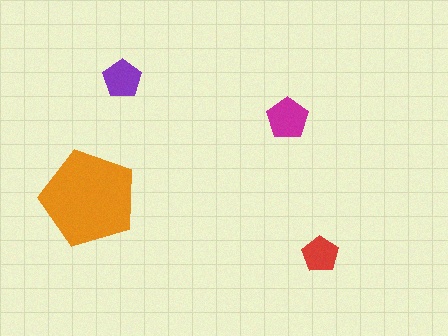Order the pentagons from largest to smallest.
the orange one, the magenta one, the purple one, the red one.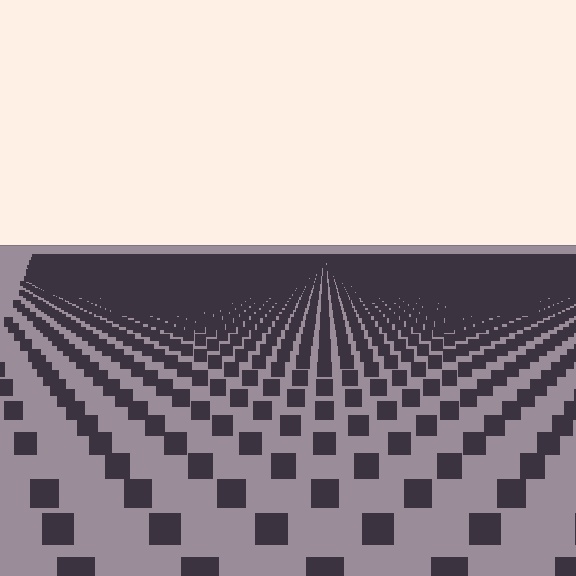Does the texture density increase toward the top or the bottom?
Density increases toward the top.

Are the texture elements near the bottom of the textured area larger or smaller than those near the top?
Larger. Near the bottom, elements are closer to the viewer and appear at a bigger on-screen size.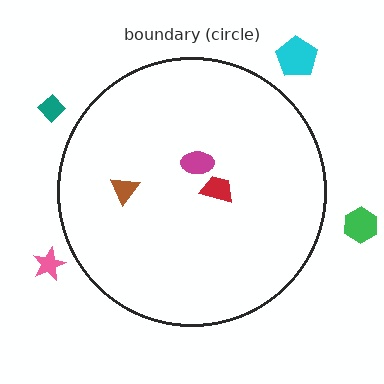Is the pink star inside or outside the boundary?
Outside.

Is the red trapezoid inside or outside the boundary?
Inside.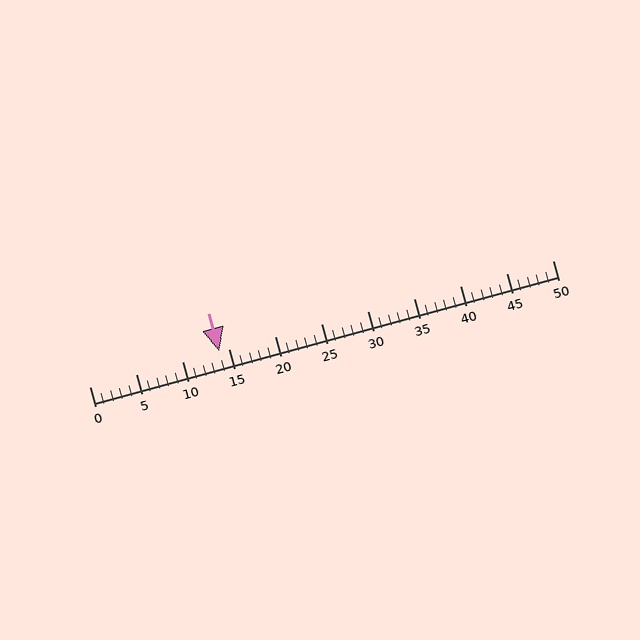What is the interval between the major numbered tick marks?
The major tick marks are spaced 5 units apart.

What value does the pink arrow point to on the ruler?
The pink arrow points to approximately 14.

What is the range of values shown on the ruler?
The ruler shows values from 0 to 50.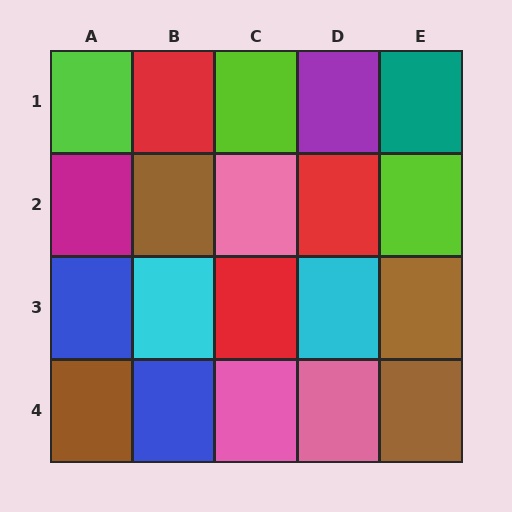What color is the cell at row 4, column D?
Pink.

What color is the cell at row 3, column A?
Blue.